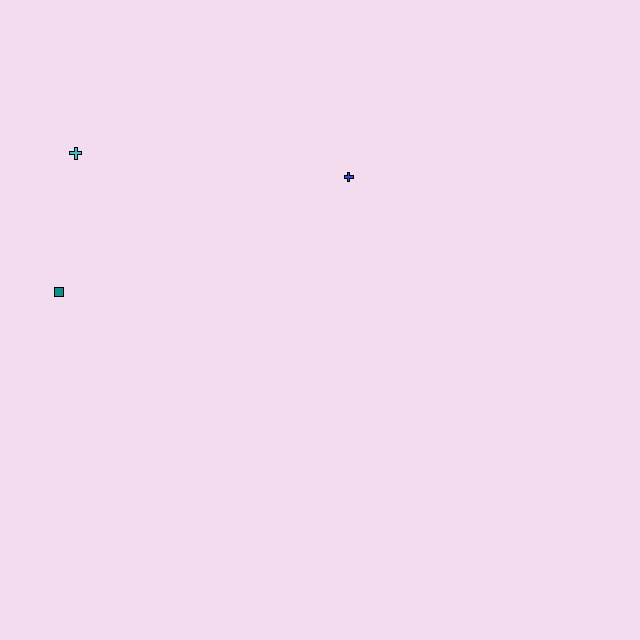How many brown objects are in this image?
There are no brown objects.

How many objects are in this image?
There are 3 objects.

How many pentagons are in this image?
There are no pentagons.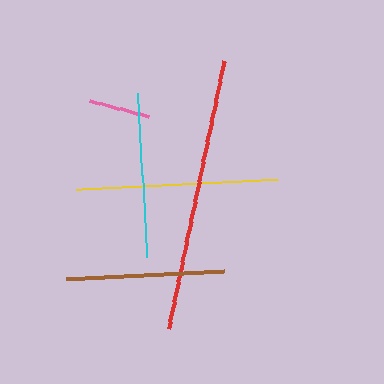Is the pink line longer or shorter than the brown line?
The brown line is longer than the pink line.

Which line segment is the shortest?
The pink line is the shortest at approximately 61 pixels.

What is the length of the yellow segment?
The yellow segment is approximately 202 pixels long.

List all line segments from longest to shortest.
From longest to shortest: red, yellow, cyan, brown, pink.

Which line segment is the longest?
The red line is the longest at approximately 274 pixels.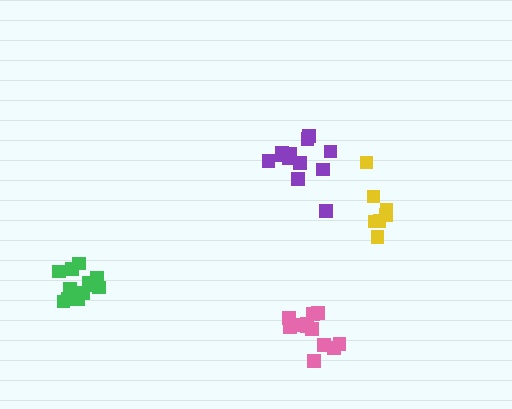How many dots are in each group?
Group 1: 12 dots, Group 2: 12 dots, Group 3: 12 dots, Group 4: 7 dots (43 total).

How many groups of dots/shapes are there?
There are 4 groups.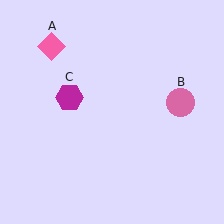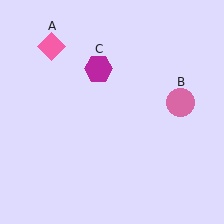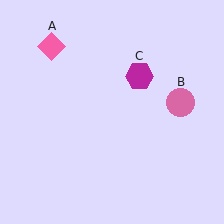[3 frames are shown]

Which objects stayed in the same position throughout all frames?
Pink diamond (object A) and pink circle (object B) remained stationary.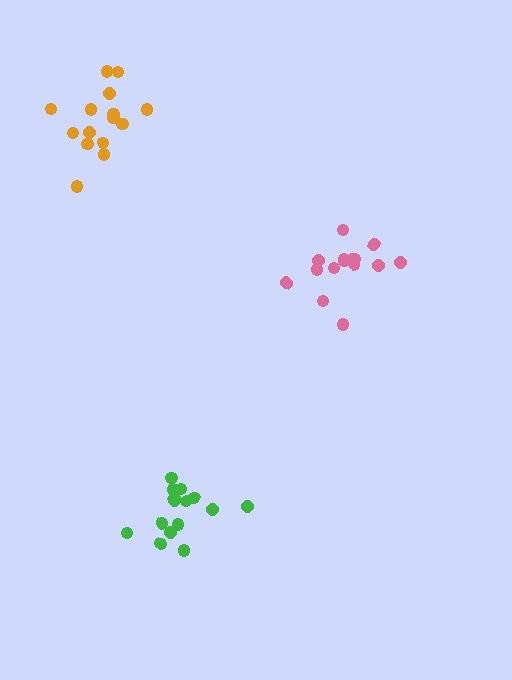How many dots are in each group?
Group 1: 15 dots, Group 2: 15 dots, Group 3: 14 dots (44 total).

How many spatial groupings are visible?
There are 3 spatial groupings.